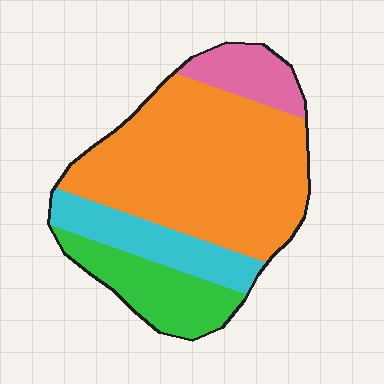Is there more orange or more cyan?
Orange.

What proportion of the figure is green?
Green takes up about one sixth (1/6) of the figure.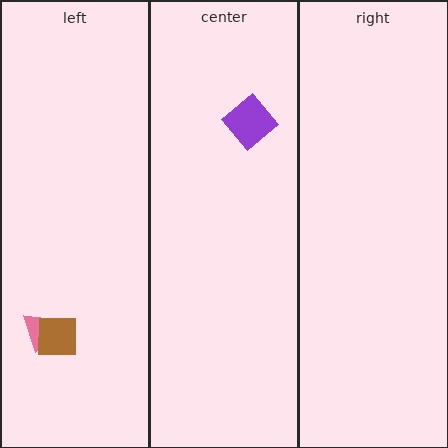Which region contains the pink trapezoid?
The left region.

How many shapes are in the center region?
1.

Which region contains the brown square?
The left region.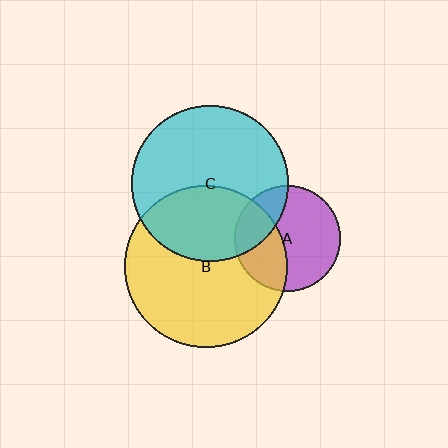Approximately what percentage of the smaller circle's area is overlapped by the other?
Approximately 25%.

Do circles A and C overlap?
Yes.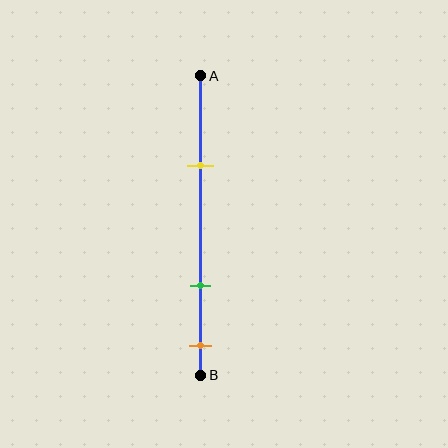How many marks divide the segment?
There are 3 marks dividing the segment.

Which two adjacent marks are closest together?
The green and orange marks are the closest adjacent pair.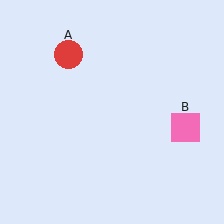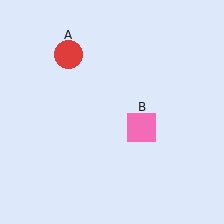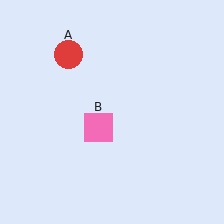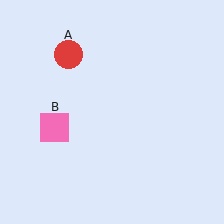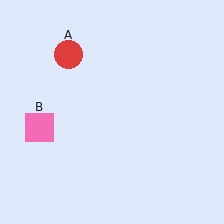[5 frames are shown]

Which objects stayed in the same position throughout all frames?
Red circle (object A) remained stationary.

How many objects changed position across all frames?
1 object changed position: pink square (object B).